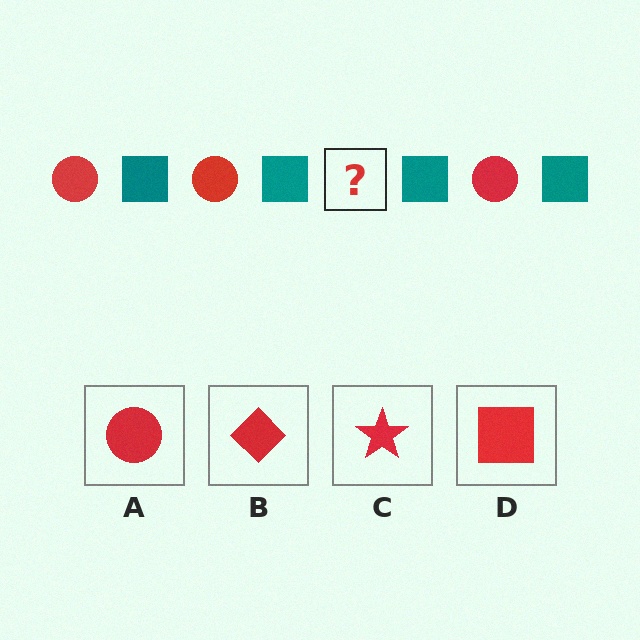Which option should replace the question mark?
Option A.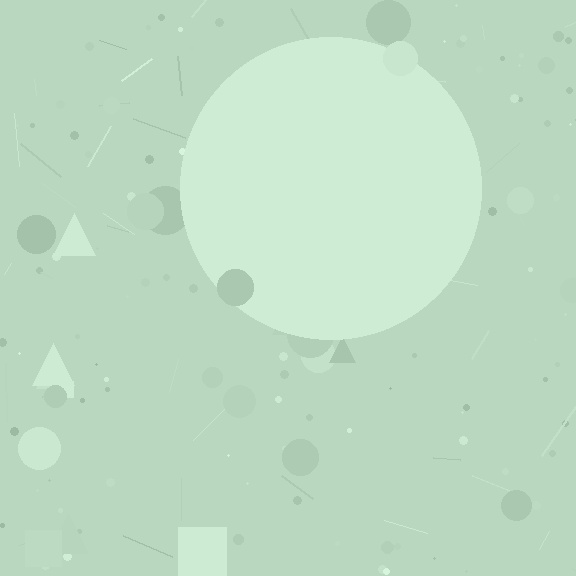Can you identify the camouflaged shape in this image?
The camouflaged shape is a circle.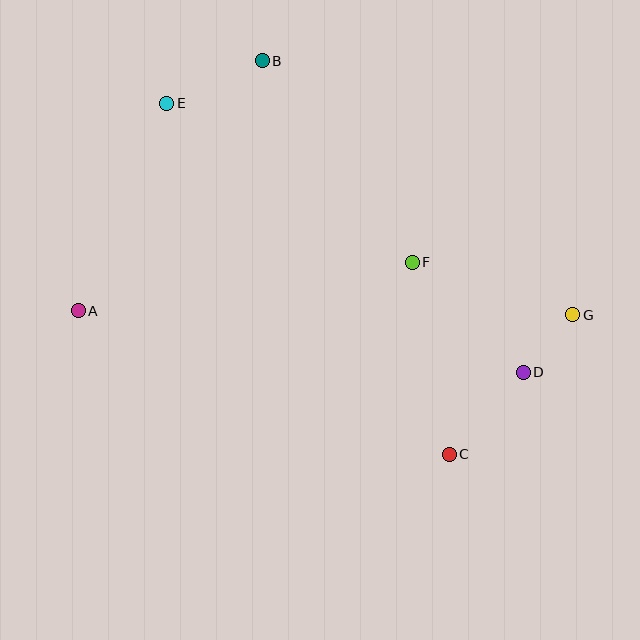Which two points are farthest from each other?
Points A and G are farthest from each other.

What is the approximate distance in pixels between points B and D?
The distance between B and D is approximately 407 pixels.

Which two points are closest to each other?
Points D and G are closest to each other.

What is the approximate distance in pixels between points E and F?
The distance between E and F is approximately 292 pixels.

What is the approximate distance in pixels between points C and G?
The distance between C and G is approximately 186 pixels.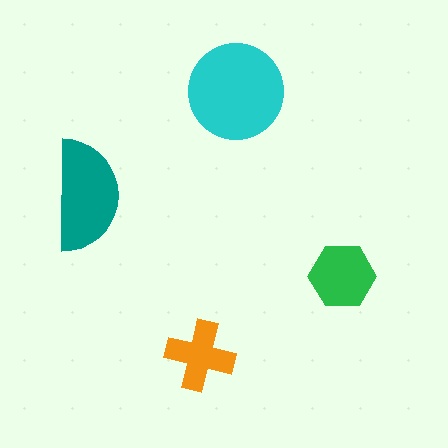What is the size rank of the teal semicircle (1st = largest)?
2nd.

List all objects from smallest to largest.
The orange cross, the green hexagon, the teal semicircle, the cyan circle.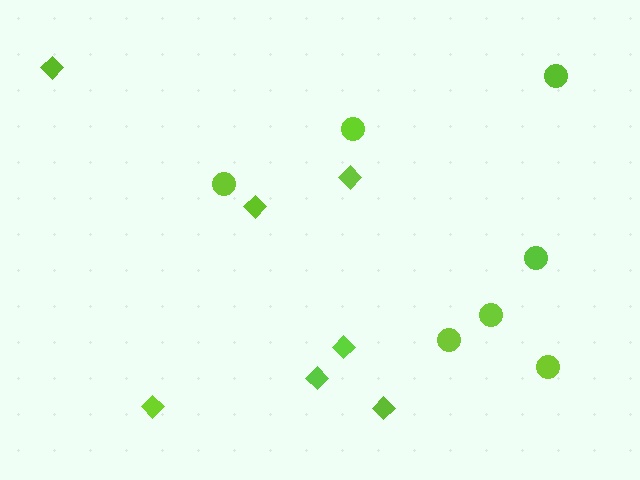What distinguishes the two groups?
There are 2 groups: one group of circles (7) and one group of diamonds (7).